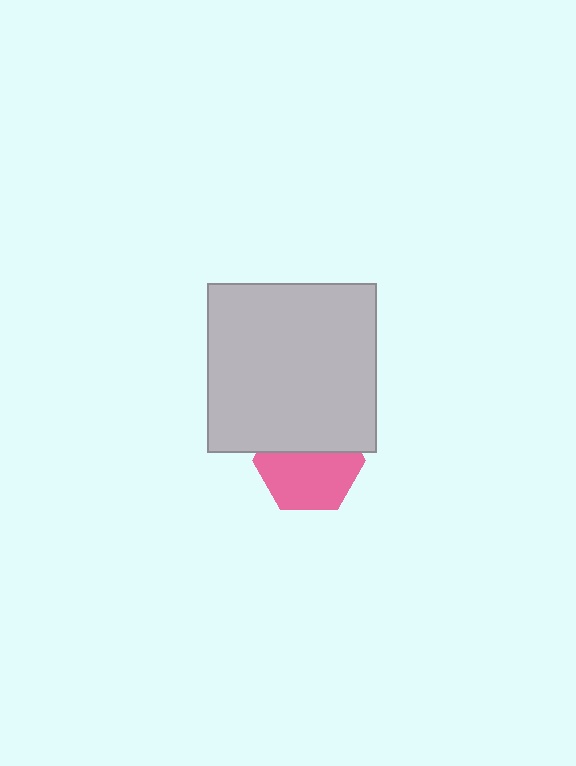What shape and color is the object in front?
The object in front is a light gray square.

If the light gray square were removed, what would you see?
You would see the complete pink hexagon.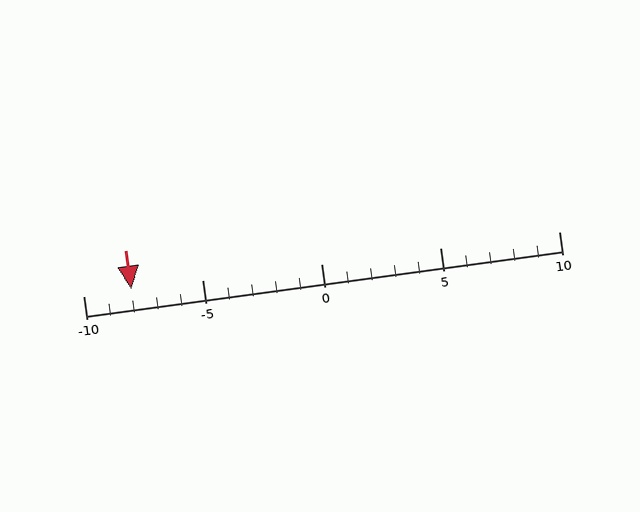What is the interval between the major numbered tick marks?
The major tick marks are spaced 5 units apart.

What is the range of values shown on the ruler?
The ruler shows values from -10 to 10.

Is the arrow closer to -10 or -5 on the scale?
The arrow is closer to -10.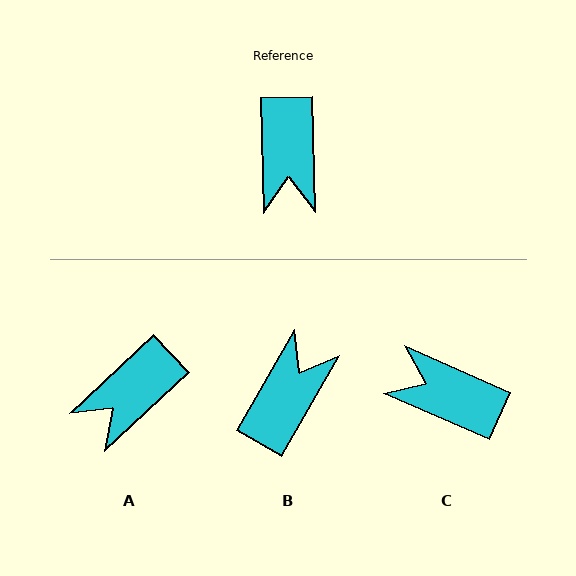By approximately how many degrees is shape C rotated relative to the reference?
Approximately 115 degrees clockwise.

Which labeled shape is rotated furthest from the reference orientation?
B, about 149 degrees away.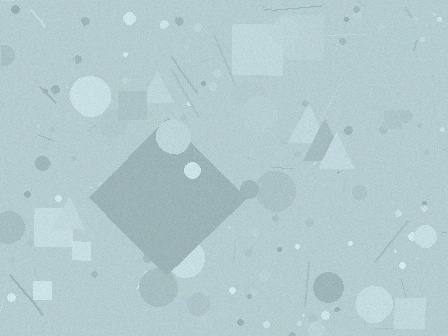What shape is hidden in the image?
A diamond is hidden in the image.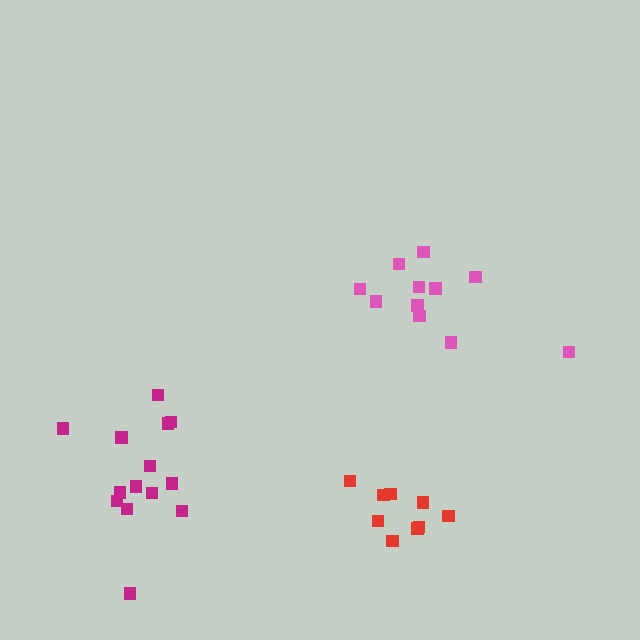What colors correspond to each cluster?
The clusters are colored: red, pink, magenta.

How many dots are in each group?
Group 1: 9 dots, Group 2: 11 dots, Group 3: 14 dots (34 total).